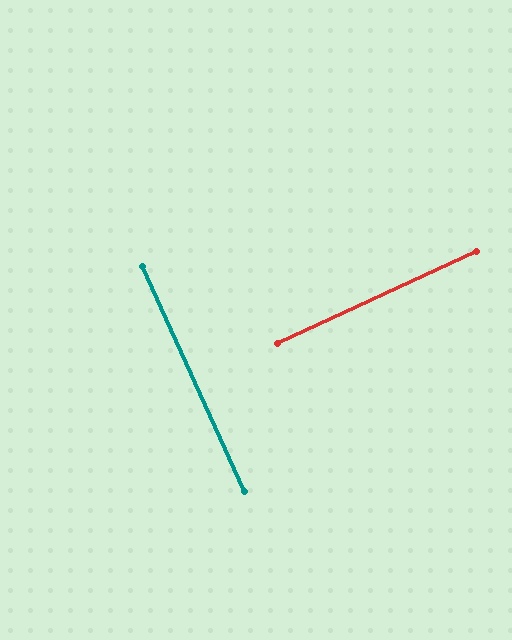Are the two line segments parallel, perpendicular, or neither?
Perpendicular — they meet at approximately 90°.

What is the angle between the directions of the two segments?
Approximately 90 degrees.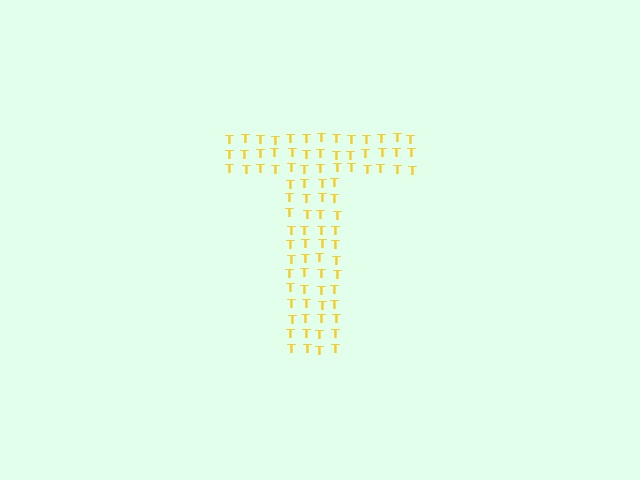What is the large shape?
The large shape is the letter T.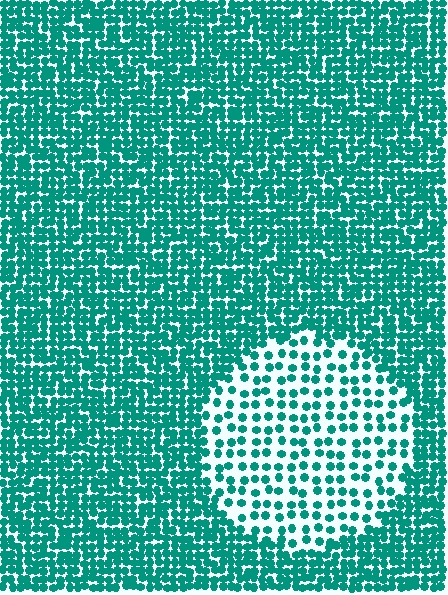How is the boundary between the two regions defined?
The boundary is defined by a change in element density (approximately 2.4x ratio). All elements are the same color, size, and shape.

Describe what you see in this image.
The image contains small teal elements arranged at two different densities. A circle-shaped region is visible where the elements are less densely packed than the surrounding area.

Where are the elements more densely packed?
The elements are more densely packed outside the circle boundary.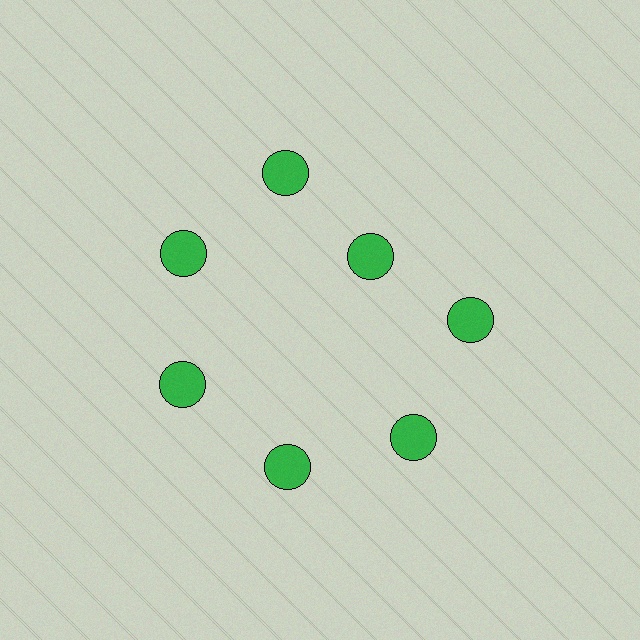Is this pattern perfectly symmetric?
No. The 7 green circles are arranged in a ring, but one element near the 1 o'clock position is pulled inward toward the center, breaking the 7-fold rotational symmetry.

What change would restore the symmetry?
The symmetry would be restored by moving it outward, back onto the ring so that all 7 circles sit at equal angles and equal distance from the center.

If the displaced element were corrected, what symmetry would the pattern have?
It would have 7-fold rotational symmetry — the pattern would map onto itself every 51 degrees.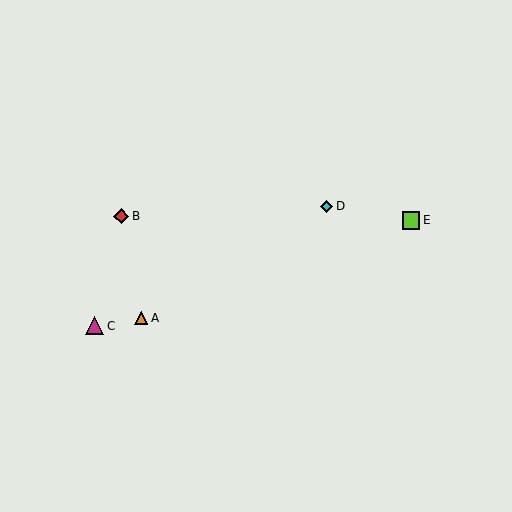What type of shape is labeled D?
Shape D is a cyan diamond.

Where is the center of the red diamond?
The center of the red diamond is at (121, 216).